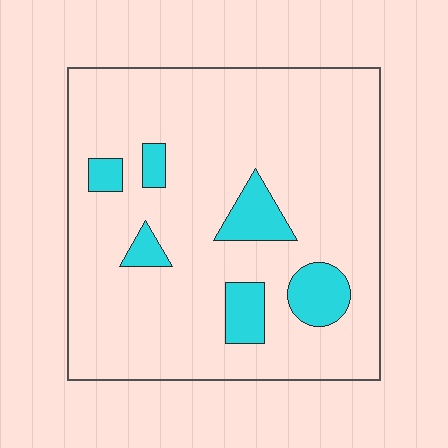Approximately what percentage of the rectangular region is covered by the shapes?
Approximately 15%.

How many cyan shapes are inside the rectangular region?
6.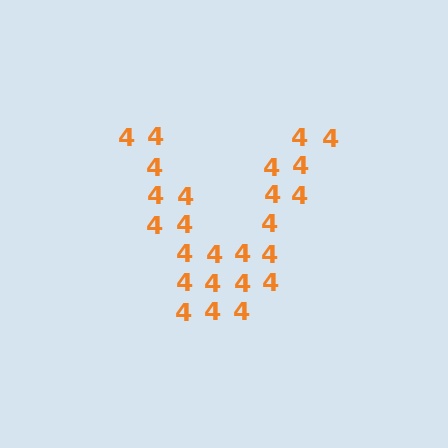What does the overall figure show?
The overall figure shows the letter V.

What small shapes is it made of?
It is made of small digit 4's.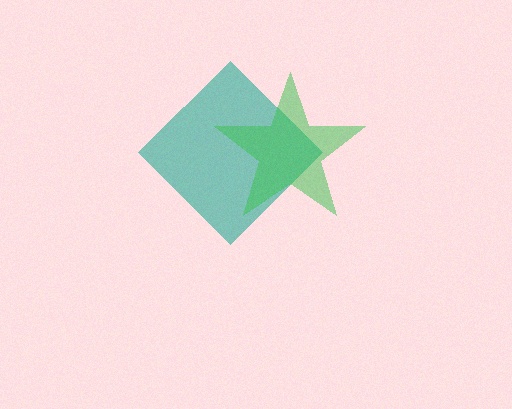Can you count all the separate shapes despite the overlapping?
Yes, there are 2 separate shapes.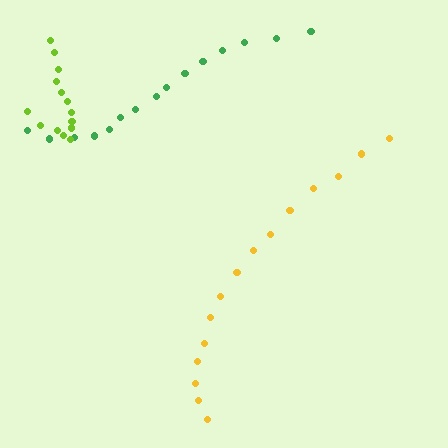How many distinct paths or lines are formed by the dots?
There are 3 distinct paths.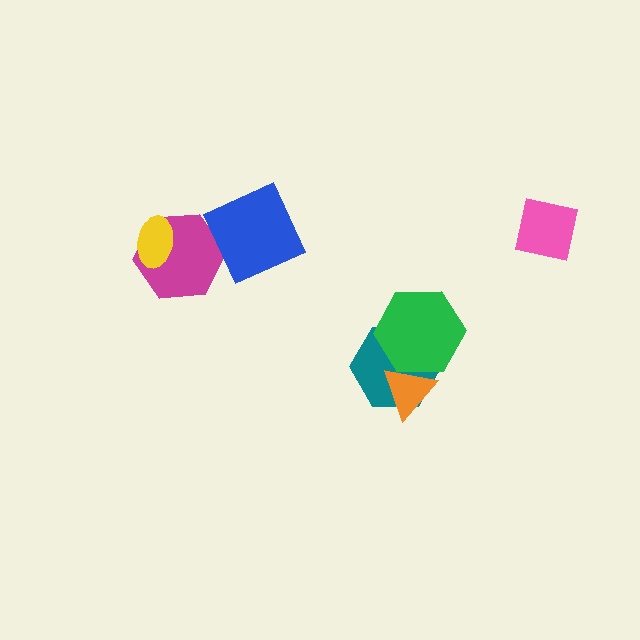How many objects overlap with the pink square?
0 objects overlap with the pink square.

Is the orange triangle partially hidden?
Yes, it is partially covered by another shape.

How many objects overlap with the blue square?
0 objects overlap with the blue square.